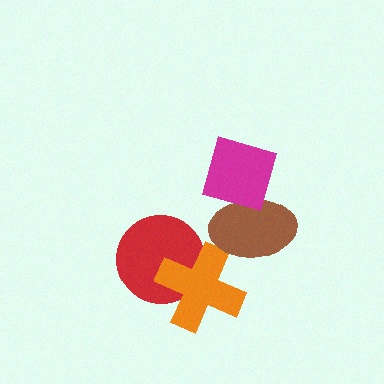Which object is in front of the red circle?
The orange cross is in front of the red circle.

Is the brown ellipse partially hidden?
Yes, it is partially covered by another shape.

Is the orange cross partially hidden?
Yes, it is partially covered by another shape.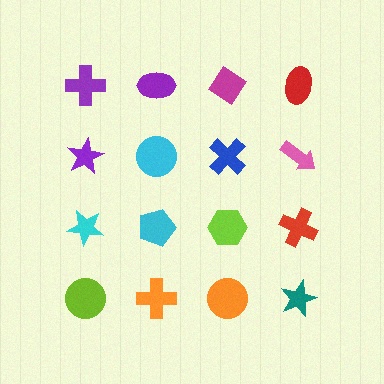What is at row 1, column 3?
A magenta diamond.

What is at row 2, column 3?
A blue cross.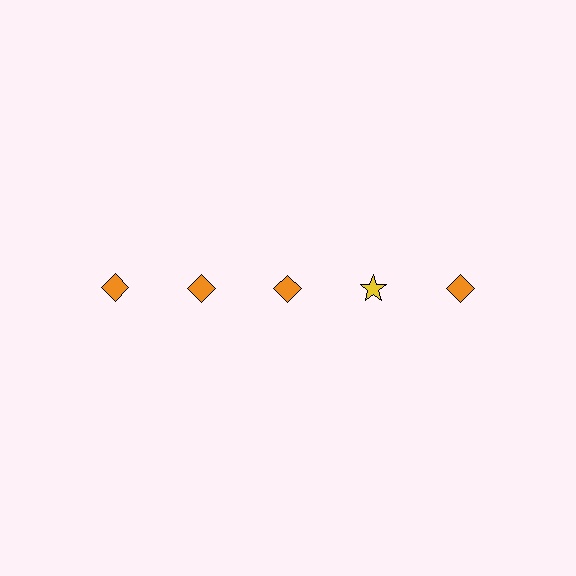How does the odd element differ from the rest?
It differs in both color (yellow instead of orange) and shape (star instead of diamond).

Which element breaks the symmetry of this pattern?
The yellow star in the top row, second from right column breaks the symmetry. All other shapes are orange diamonds.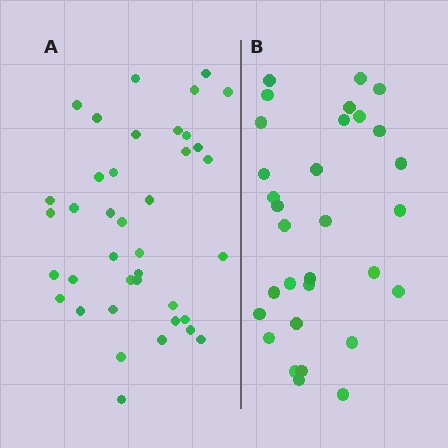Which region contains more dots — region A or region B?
Region A (the left region) has more dots.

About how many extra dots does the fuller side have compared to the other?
Region A has roughly 8 or so more dots than region B.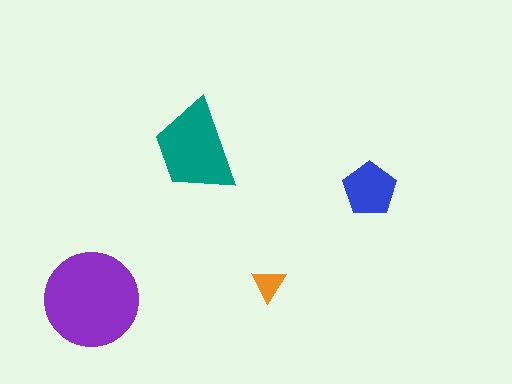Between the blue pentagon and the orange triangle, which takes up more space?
The blue pentagon.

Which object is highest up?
The teal trapezoid is topmost.